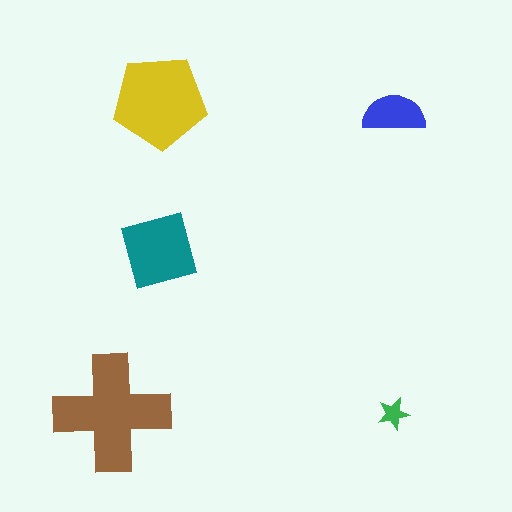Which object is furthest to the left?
The brown cross is leftmost.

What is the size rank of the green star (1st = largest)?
5th.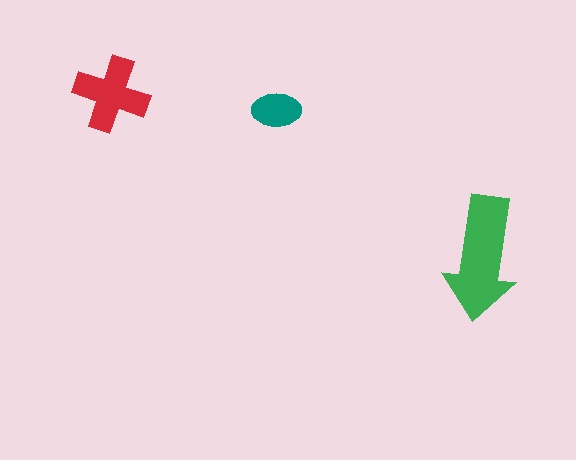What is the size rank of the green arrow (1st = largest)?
1st.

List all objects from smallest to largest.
The teal ellipse, the red cross, the green arrow.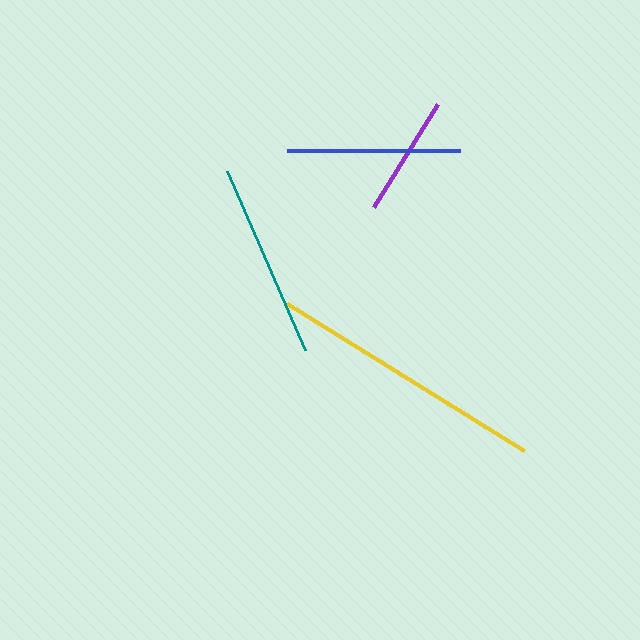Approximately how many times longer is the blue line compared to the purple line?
The blue line is approximately 1.4 times the length of the purple line.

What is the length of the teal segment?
The teal segment is approximately 195 pixels long.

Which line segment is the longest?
The yellow line is the longest at approximately 278 pixels.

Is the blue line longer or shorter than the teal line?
The teal line is longer than the blue line.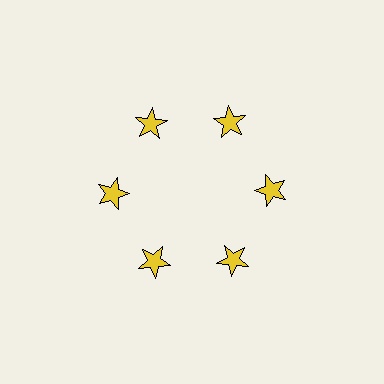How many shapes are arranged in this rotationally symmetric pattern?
There are 6 shapes, arranged in 6 groups of 1.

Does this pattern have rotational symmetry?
Yes, this pattern has 6-fold rotational symmetry. It looks the same after rotating 60 degrees around the center.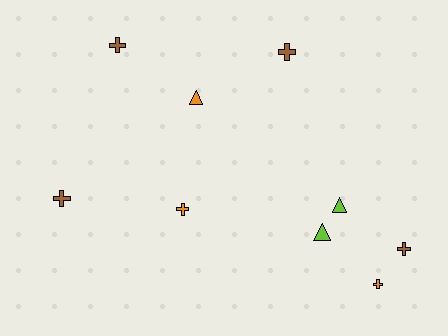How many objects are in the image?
There are 9 objects.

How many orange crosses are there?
There are 2 orange crosses.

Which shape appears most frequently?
Cross, with 6 objects.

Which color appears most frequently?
Brown, with 4 objects.